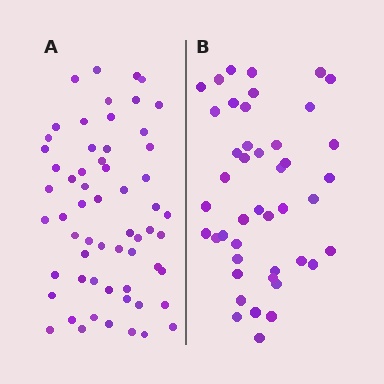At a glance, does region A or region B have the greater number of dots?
Region A (the left region) has more dots.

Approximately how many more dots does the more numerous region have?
Region A has approximately 15 more dots than region B.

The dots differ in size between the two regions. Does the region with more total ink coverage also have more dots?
No. Region B has more total ink coverage because its dots are larger, but region A actually contains more individual dots. Total area can be misleading — the number of items is what matters here.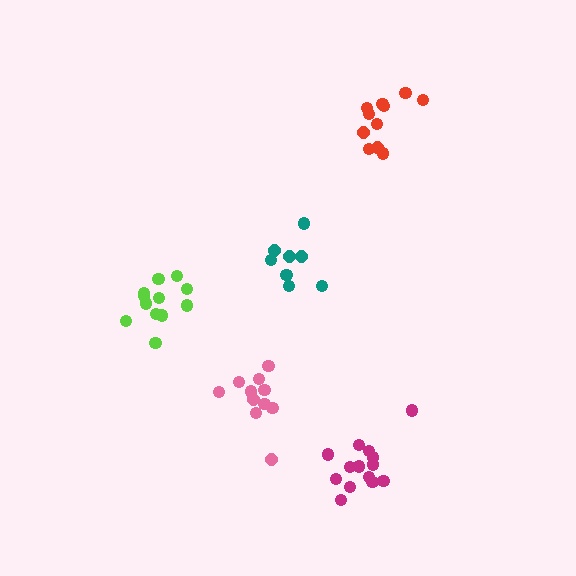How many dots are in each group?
Group 1: 14 dots, Group 2: 8 dots, Group 3: 11 dots, Group 4: 12 dots, Group 5: 11 dots (56 total).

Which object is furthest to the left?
The lime cluster is leftmost.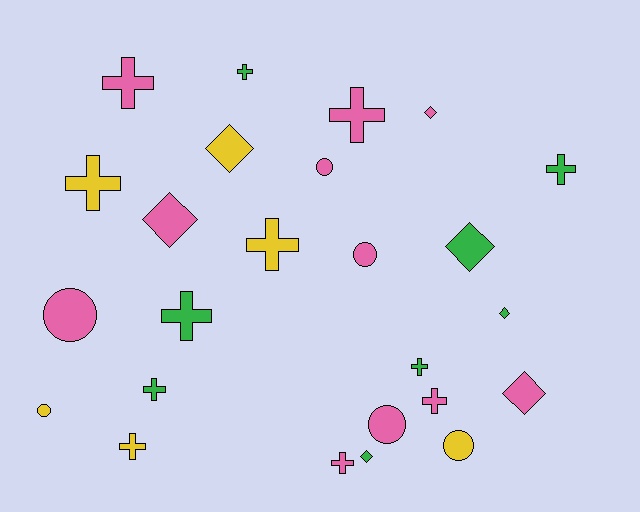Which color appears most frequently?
Pink, with 11 objects.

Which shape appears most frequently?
Cross, with 12 objects.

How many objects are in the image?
There are 25 objects.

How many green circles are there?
There are no green circles.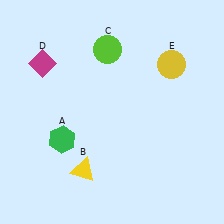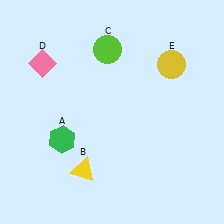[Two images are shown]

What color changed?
The diamond (D) changed from magenta in Image 1 to pink in Image 2.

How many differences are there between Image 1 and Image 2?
There is 1 difference between the two images.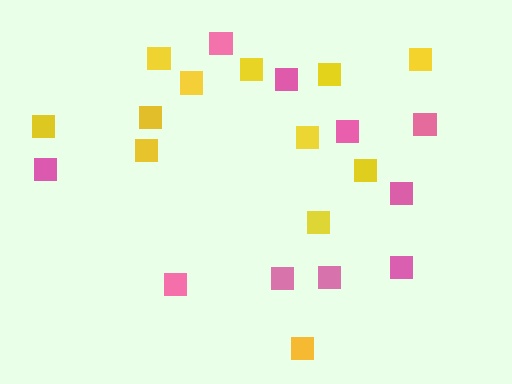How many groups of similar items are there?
There are 2 groups: one group of pink squares (10) and one group of yellow squares (12).